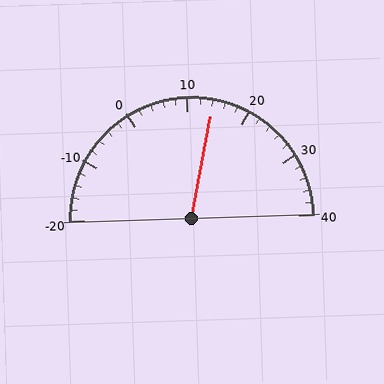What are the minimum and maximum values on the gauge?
The gauge ranges from -20 to 40.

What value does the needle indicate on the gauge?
The needle indicates approximately 14.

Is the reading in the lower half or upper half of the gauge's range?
The reading is in the upper half of the range (-20 to 40).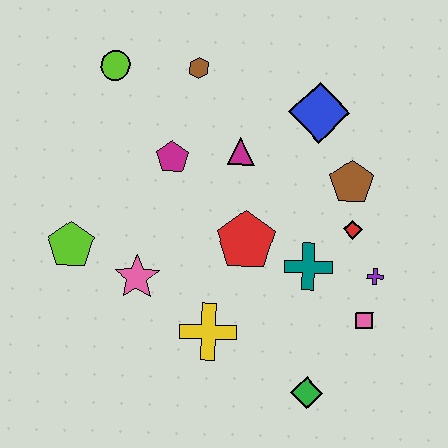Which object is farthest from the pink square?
The lime circle is farthest from the pink square.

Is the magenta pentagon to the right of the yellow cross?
No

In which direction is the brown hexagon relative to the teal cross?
The brown hexagon is above the teal cross.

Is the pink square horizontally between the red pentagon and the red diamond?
No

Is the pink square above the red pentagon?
No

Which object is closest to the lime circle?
The brown hexagon is closest to the lime circle.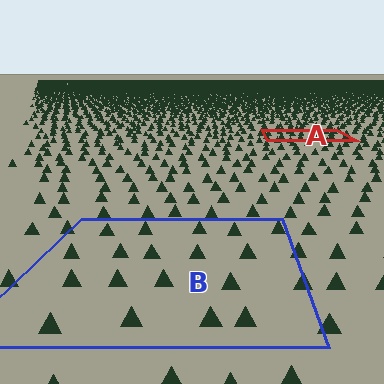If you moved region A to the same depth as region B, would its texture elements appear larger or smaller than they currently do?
They would appear larger. At a closer depth, the same texture elements are projected at a bigger on-screen size.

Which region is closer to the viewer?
Region B is closer. The texture elements there are larger and more spread out.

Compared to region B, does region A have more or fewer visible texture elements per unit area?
Region A has more texture elements per unit area — they are packed more densely because it is farther away.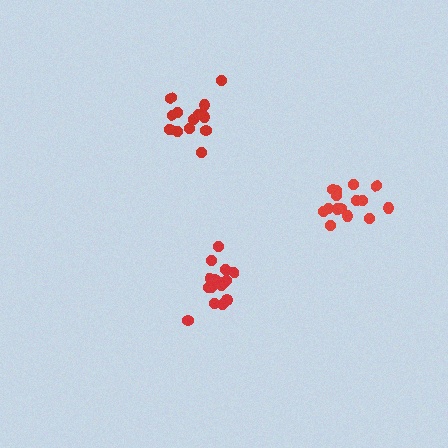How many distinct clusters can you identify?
There are 3 distinct clusters.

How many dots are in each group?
Group 1: 13 dots, Group 2: 17 dots, Group 3: 16 dots (46 total).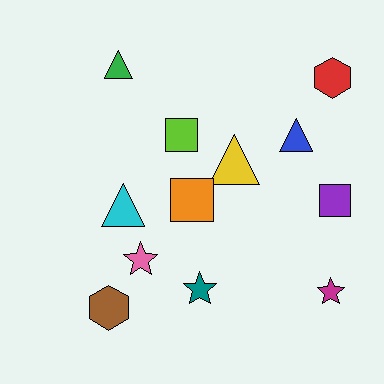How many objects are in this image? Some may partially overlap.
There are 12 objects.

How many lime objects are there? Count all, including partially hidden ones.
There is 1 lime object.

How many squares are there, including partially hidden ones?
There are 3 squares.